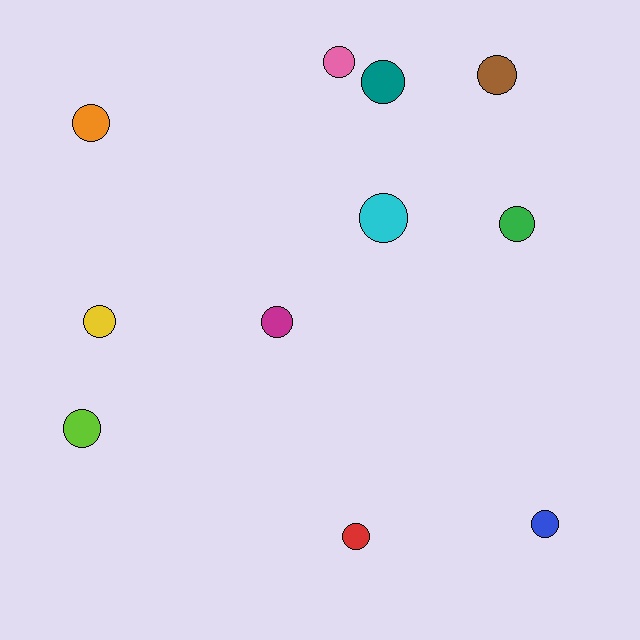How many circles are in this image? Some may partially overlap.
There are 11 circles.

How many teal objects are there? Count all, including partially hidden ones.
There is 1 teal object.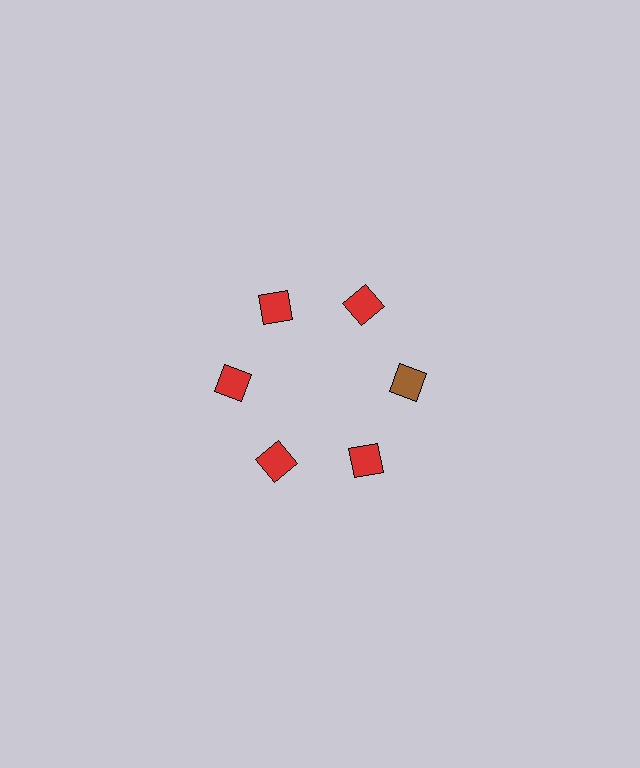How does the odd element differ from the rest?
It has a different color: brown instead of red.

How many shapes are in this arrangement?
There are 6 shapes arranged in a ring pattern.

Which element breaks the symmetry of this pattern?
The brown diamond at roughly the 3 o'clock position breaks the symmetry. All other shapes are red diamonds.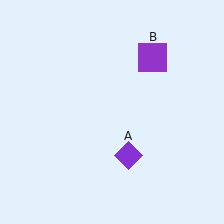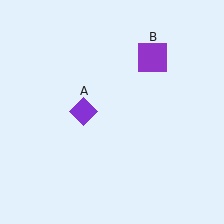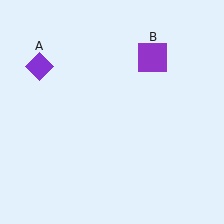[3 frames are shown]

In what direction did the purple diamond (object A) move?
The purple diamond (object A) moved up and to the left.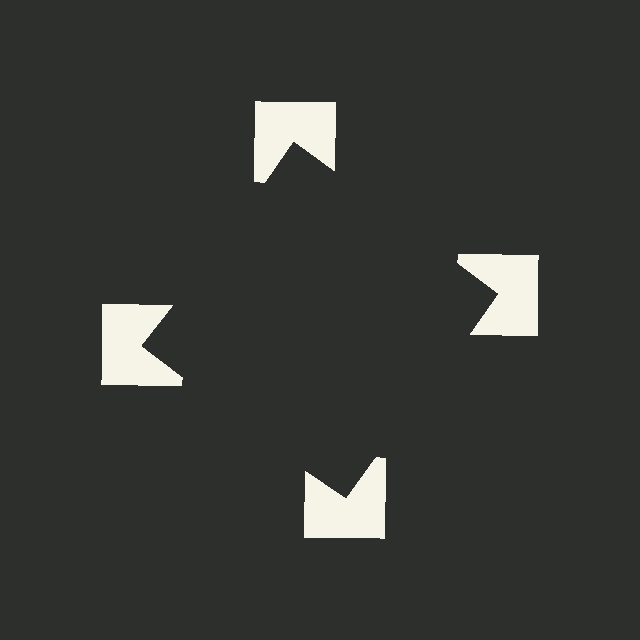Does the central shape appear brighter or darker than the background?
It typically appears slightly darker than the background, even though no actual brightness change is drawn.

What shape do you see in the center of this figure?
An illusory square — its edges are inferred from the aligned wedge cuts in the notched squares, not physically drawn.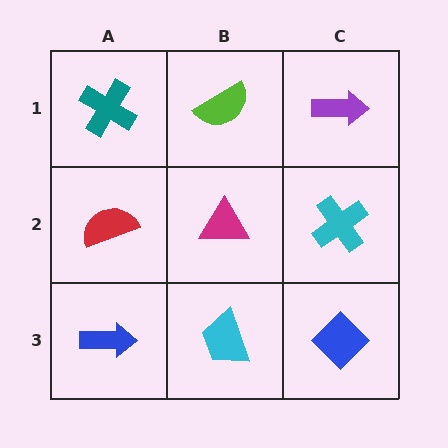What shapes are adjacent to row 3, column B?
A magenta triangle (row 2, column B), a blue arrow (row 3, column A), a blue diamond (row 3, column C).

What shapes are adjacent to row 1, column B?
A magenta triangle (row 2, column B), a teal cross (row 1, column A), a purple arrow (row 1, column C).